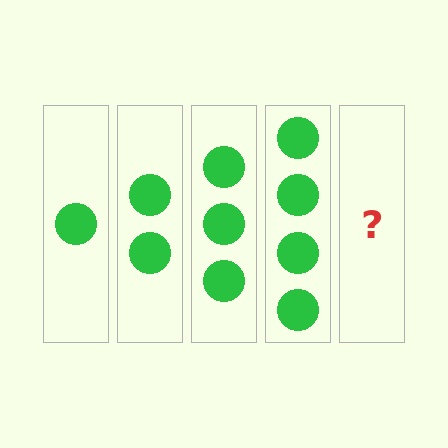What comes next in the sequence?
The next element should be 5 circles.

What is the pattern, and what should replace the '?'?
The pattern is that each step adds one more circle. The '?' should be 5 circles.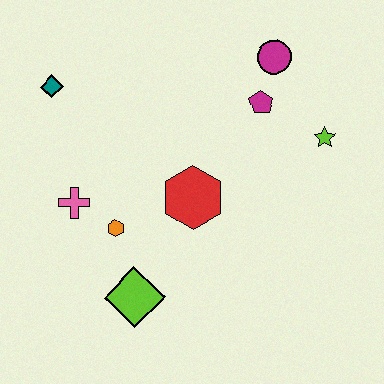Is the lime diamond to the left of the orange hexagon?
No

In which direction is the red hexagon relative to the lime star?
The red hexagon is to the left of the lime star.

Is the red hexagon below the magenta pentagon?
Yes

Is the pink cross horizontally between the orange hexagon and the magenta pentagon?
No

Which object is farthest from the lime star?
The teal diamond is farthest from the lime star.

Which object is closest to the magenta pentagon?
The magenta circle is closest to the magenta pentagon.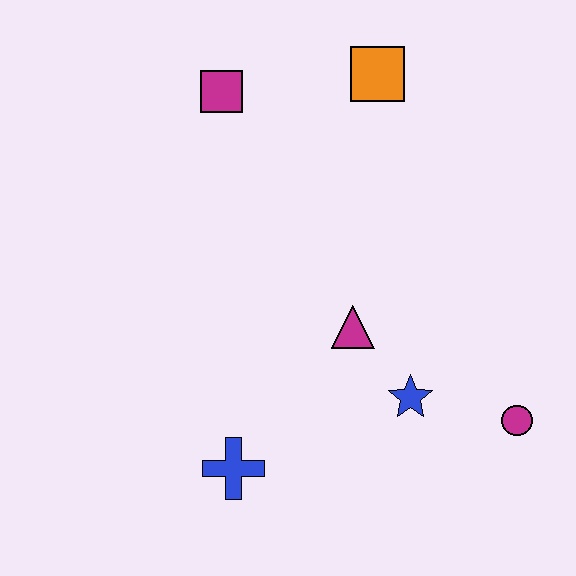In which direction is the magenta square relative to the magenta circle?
The magenta square is above the magenta circle.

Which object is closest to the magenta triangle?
The blue star is closest to the magenta triangle.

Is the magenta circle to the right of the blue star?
Yes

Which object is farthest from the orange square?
The blue cross is farthest from the orange square.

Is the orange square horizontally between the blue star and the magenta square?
Yes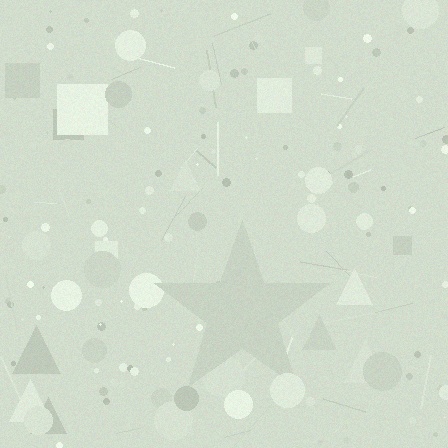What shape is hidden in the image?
A star is hidden in the image.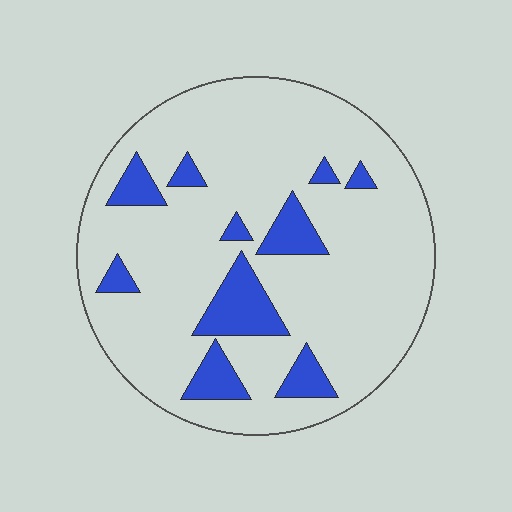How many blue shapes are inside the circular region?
10.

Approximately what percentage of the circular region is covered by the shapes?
Approximately 15%.